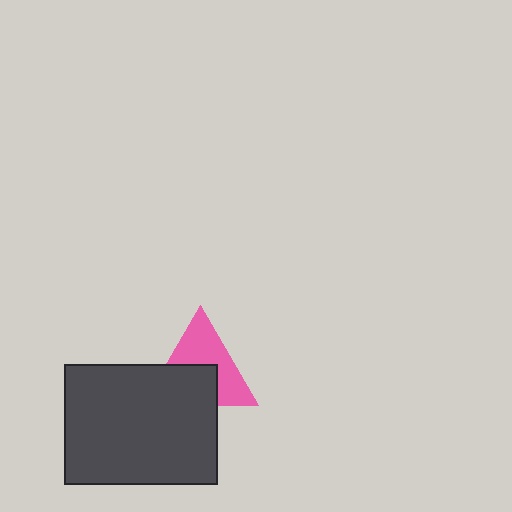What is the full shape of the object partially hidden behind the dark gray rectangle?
The partially hidden object is a pink triangle.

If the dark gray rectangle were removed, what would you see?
You would see the complete pink triangle.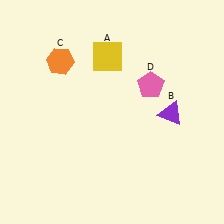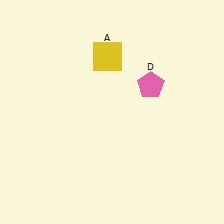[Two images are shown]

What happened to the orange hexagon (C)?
The orange hexagon (C) was removed in Image 2. It was in the top-left area of Image 1.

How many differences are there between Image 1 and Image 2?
There are 2 differences between the two images.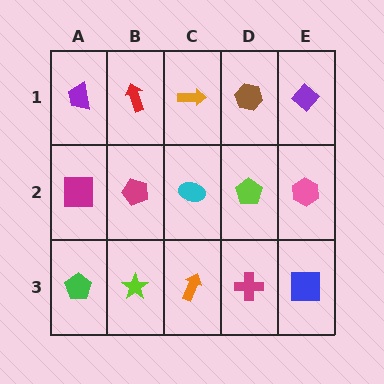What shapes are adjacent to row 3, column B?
A magenta pentagon (row 2, column B), a green pentagon (row 3, column A), an orange arrow (row 3, column C).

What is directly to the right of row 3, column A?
A lime star.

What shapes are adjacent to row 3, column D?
A lime pentagon (row 2, column D), an orange arrow (row 3, column C), a blue square (row 3, column E).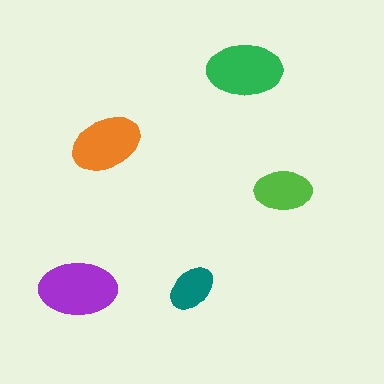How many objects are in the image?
There are 5 objects in the image.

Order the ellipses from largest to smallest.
the purple one, the green one, the orange one, the lime one, the teal one.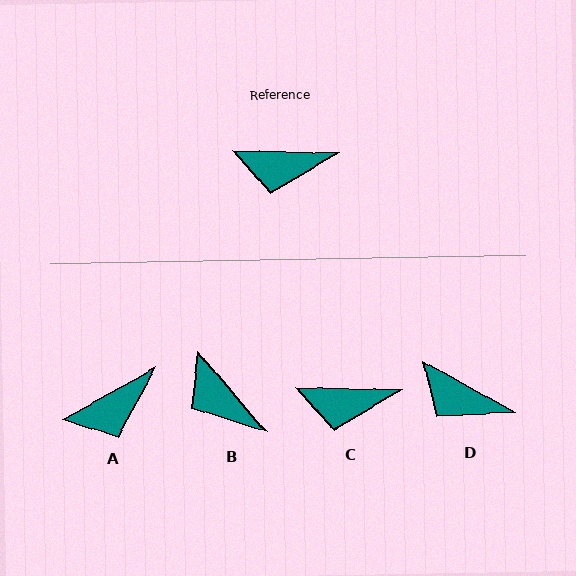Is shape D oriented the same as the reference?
No, it is off by about 28 degrees.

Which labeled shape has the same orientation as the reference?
C.